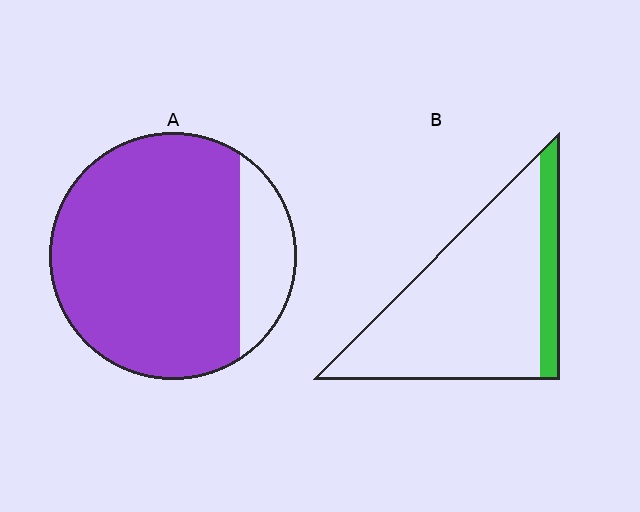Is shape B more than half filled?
No.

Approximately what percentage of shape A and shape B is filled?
A is approximately 85% and B is approximately 15%.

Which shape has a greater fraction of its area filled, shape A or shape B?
Shape A.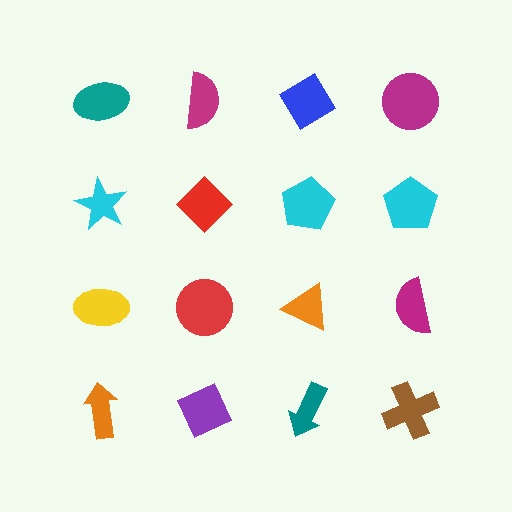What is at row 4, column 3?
A teal arrow.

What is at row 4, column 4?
A brown cross.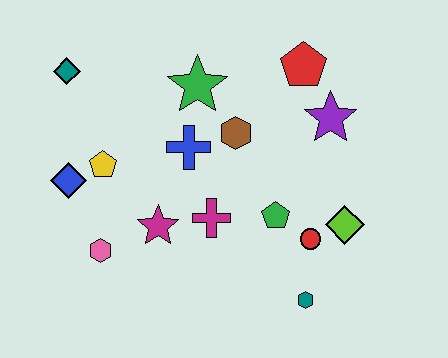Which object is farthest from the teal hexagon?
The teal diamond is farthest from the teal hexagon.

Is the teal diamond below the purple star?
No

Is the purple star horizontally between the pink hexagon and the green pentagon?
No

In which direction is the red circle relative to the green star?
The red circle is below the green star.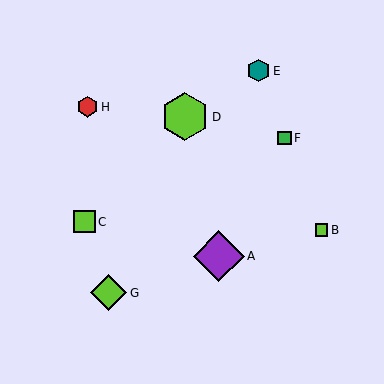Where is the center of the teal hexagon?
The center of the teal hexagon is at (259, 71).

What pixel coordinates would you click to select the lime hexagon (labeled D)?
Click at (185, 117) to select the lime hexagon D.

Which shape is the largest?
The purple diamond (labeled A) is the largest.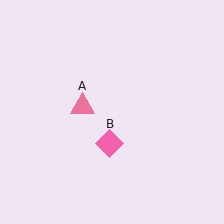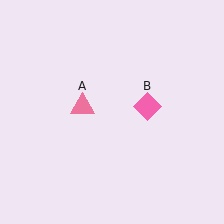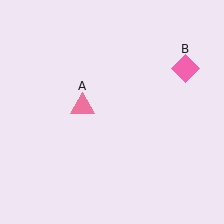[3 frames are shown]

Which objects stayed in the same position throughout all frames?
Pink triangle (object A) remained stationary.